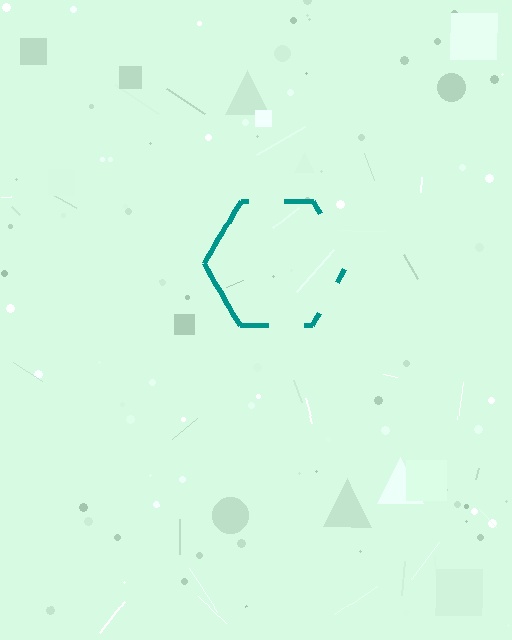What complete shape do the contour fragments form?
The contour fragments form a hexagon.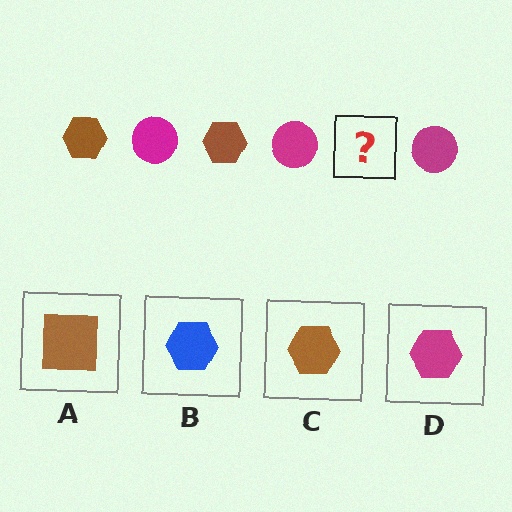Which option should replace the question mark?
Option C.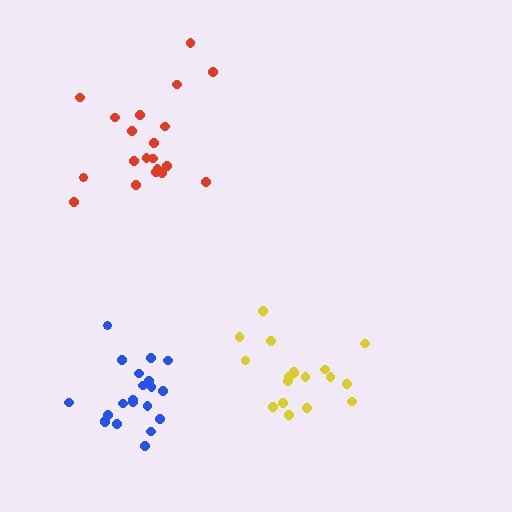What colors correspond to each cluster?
The clusters are colored: blue, red, yellow.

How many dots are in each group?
Group 1: 21 dots, Group 2: 20 dots, Group 3: 18 dots (59 total).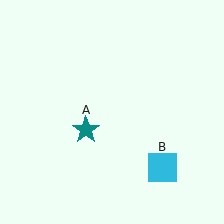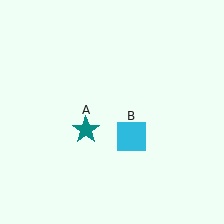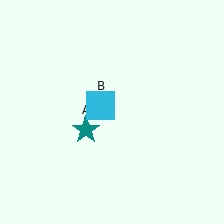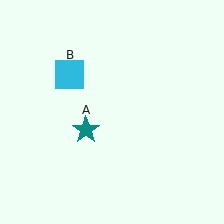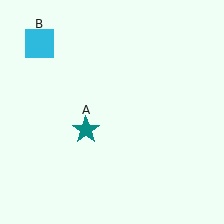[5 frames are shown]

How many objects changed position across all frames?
1 object changed position: cyan square (object B).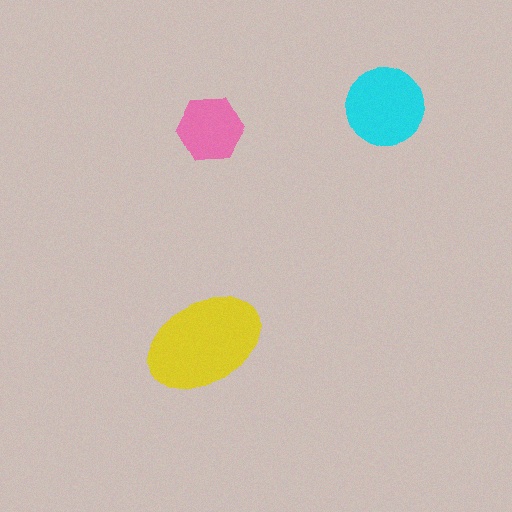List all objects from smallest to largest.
The pink hexagon, the cyan circle, the yellow ellipse.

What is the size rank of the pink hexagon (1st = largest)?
3rd.